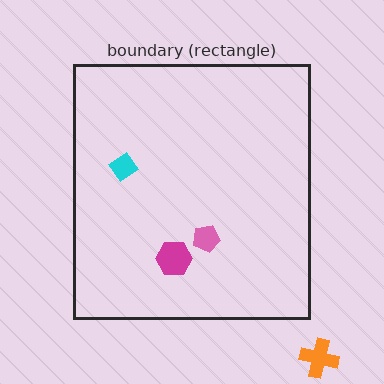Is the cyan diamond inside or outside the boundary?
Inside.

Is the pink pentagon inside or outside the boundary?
Inside.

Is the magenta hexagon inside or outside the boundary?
Inside.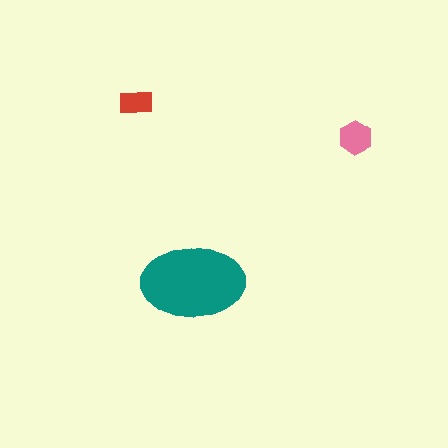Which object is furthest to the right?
The pink hexagon is rightmost.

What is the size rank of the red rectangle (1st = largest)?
3rd.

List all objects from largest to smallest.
The teal ellipse, the pink hexagon, the red rectangle.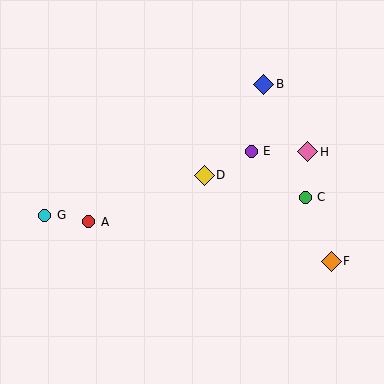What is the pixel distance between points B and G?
The distance between B and G is 255 pixels.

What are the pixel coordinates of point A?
Point A is at (89, 222).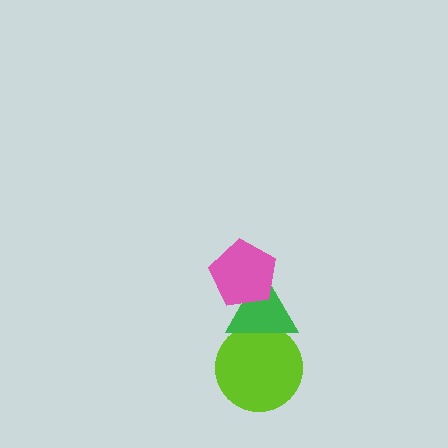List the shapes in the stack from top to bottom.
From top to bottom: the pink pentagon, the green triangle, the lime circle.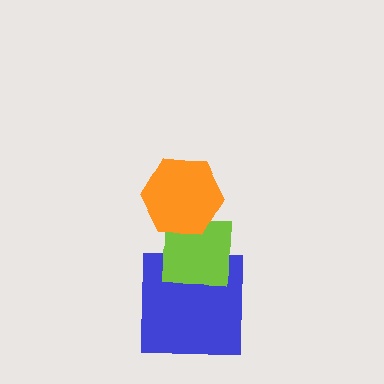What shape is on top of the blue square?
The lime square is on top of the blue square.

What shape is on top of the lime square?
The orange hexagon is on top of the lime square.